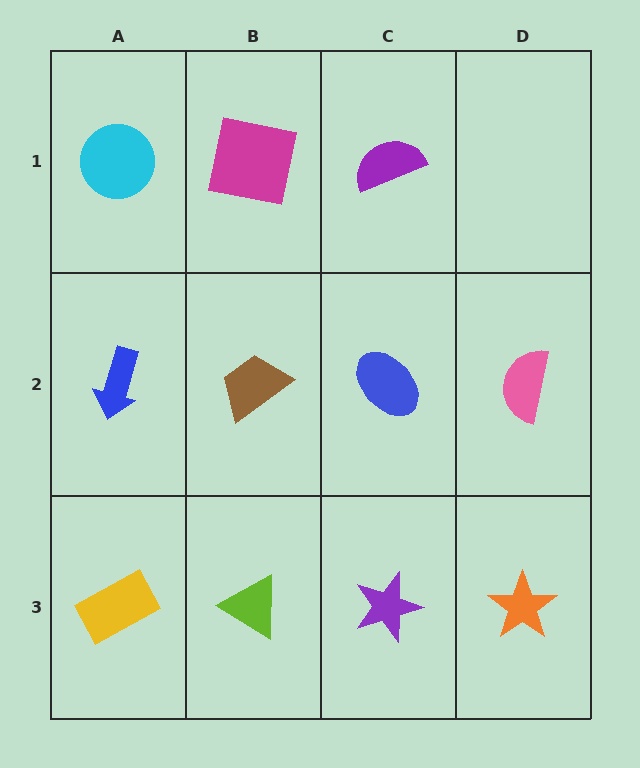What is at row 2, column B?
A brown trapezoid.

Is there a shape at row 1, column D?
No, that cell is empty.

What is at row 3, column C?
A purple star.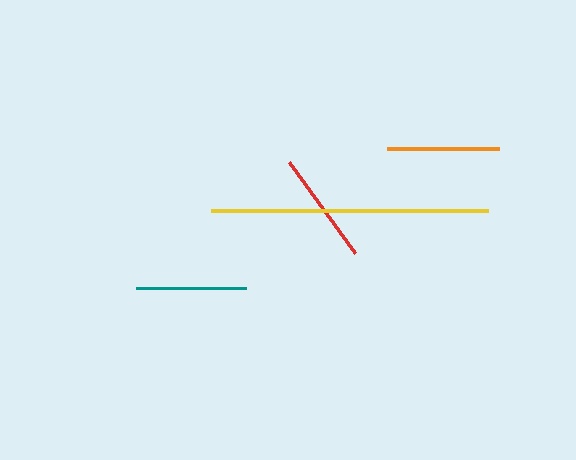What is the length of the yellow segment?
The yellow segment is approximately 277 pixels long.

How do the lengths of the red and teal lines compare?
The red and teal lines are approximately the same length.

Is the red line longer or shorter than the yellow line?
The yellow line is longer than the red line.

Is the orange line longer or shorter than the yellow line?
The yellow line is longer than the orange line.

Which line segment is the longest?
The yellow line is the longest at approximately 277 pixels.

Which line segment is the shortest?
The teal line is the shortest at approximately 109 pixels.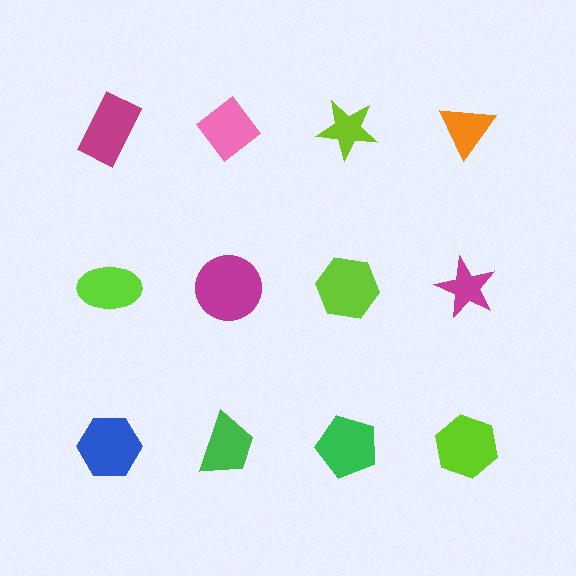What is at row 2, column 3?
A lime hexagon.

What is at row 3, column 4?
A lime hexagon.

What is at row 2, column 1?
A lime ellipse.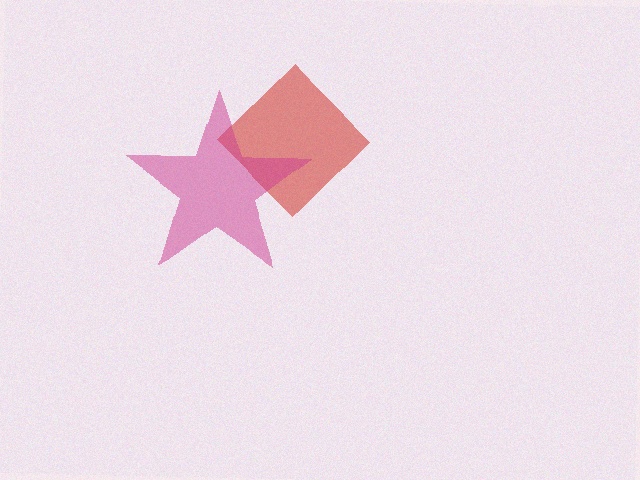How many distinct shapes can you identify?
There are 2 distinct shapes: a red diamond, a magenta star.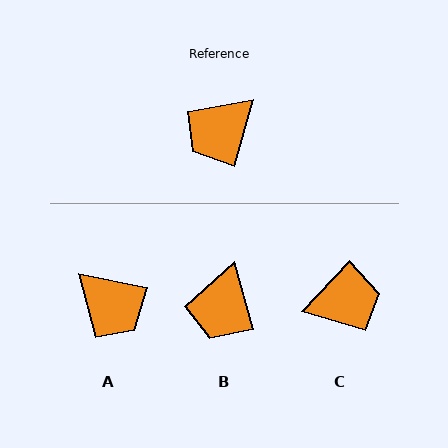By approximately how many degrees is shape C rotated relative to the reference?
Approximately 153 degrees counter-clockwise.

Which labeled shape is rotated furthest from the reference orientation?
C, about 153 degrees away.